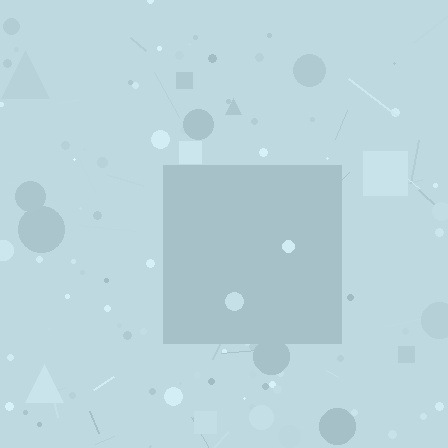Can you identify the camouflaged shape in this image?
The camouflaged shape is a square.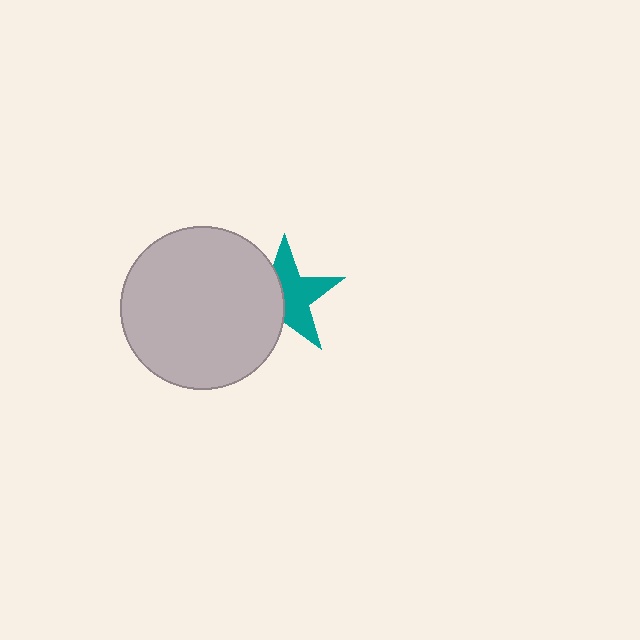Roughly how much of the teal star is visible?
About half of it is visible (roughly 56%).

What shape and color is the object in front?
The object in front is a light gray circle.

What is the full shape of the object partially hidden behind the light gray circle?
The partially hidden object is a teal star.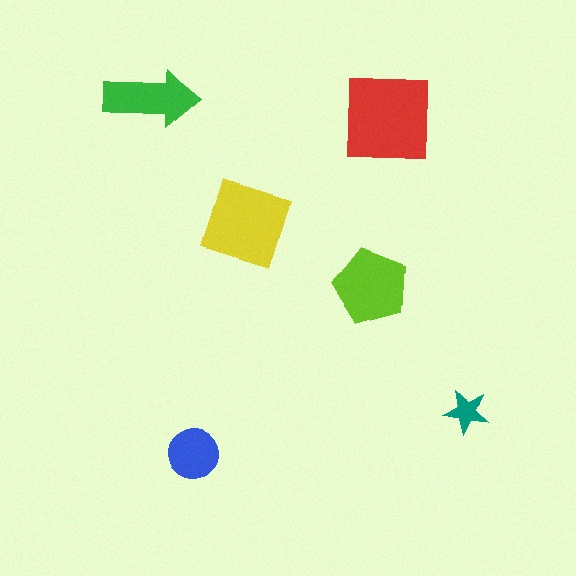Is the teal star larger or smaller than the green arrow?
Smaller.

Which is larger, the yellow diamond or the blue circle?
The yellow diamond.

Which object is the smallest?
The teal star.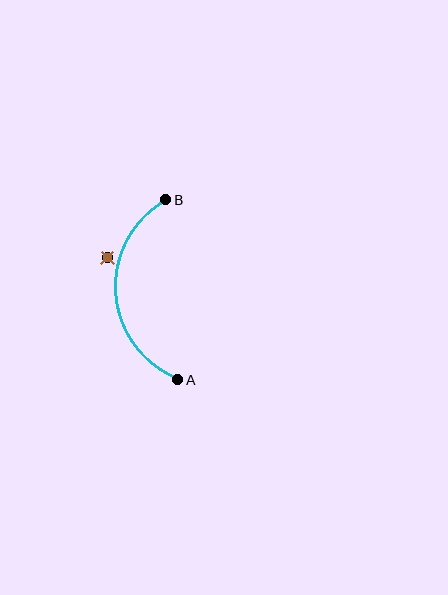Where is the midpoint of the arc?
The arc midpoint is the point on the curve farthest from the straight line joining A and B. It sits to the left of that line.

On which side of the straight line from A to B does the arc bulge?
The arc bulges to the left of the straight line connecting A and B.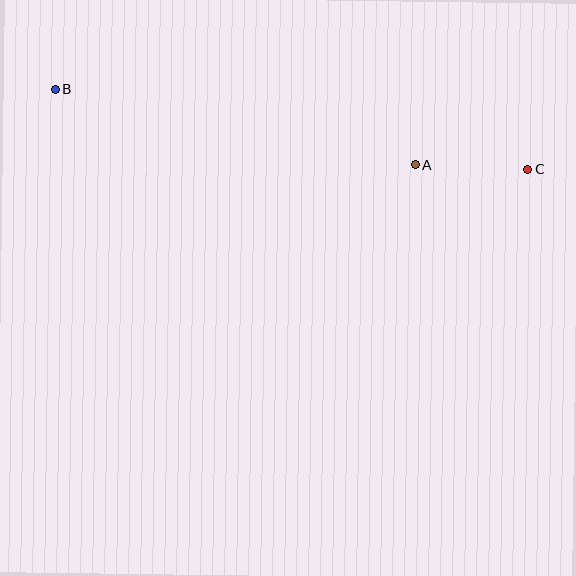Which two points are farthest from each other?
Points B and C are farthest from each other.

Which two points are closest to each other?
Points A and C are closest to each other.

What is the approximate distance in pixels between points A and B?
The distance between A and B is approximately 368 pixels.